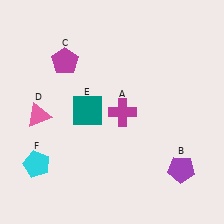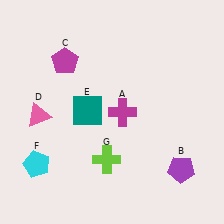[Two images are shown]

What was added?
A lime cross (G) was added in Image 2.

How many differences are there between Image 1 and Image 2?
There is 1 difference between the two images.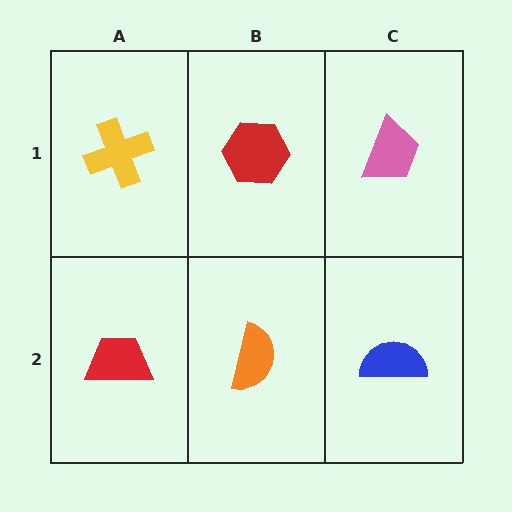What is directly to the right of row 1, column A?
A red hexagon.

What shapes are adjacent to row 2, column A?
A yellow cross (row 1, column A), an orange semicircle (row 2, column B).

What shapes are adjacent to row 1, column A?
A red trapezoid (row 2, column A), a red hexagon (row 1, column B).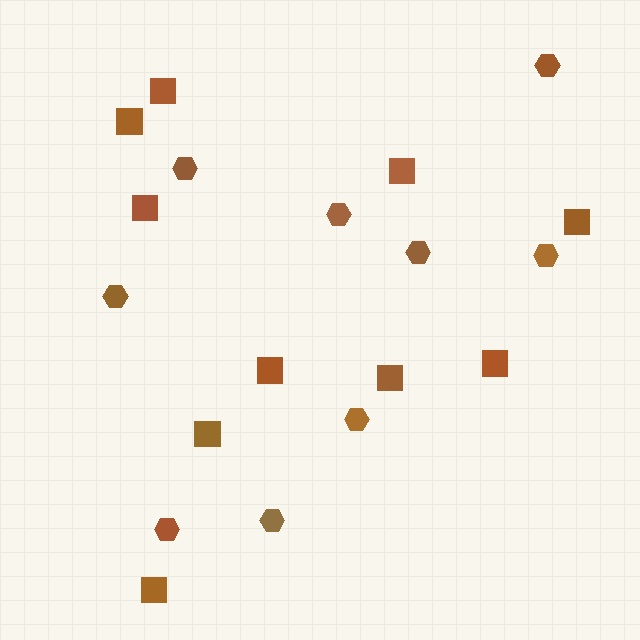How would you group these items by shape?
There are 2 groups: one group of squares (10) and one group of hexagons (9).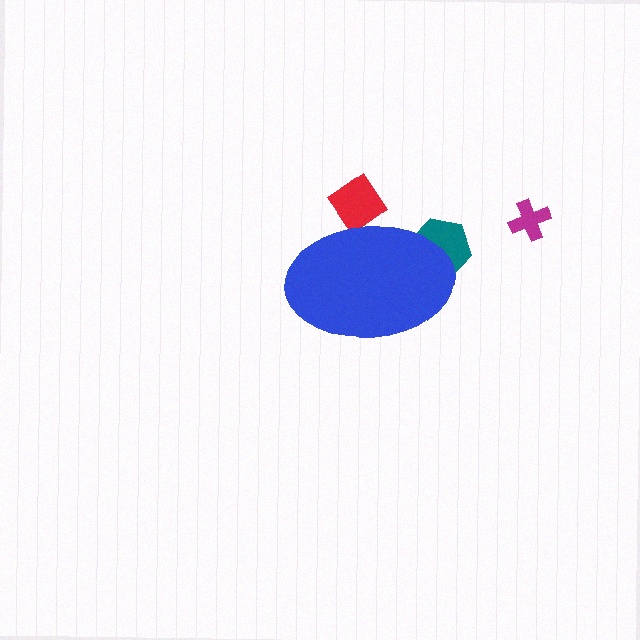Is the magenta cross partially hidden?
No, the magenta cross is fully visible.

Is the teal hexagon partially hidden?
Yes, the teal hexagon is partially hidden behind the blue ellipse.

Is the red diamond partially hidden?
Yes, the red diamond is partially hidden behind the blue ellipse.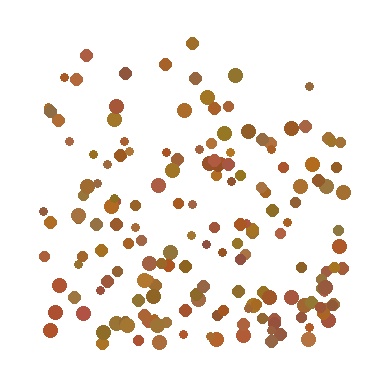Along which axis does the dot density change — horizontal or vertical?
Vertical.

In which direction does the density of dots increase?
From top to bottom, with the bottom side densest.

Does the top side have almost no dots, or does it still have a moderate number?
Still a moderate number, just noticeably fewer than the bottom.